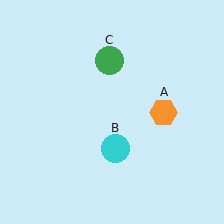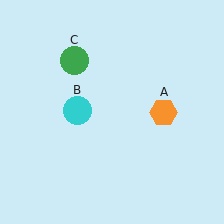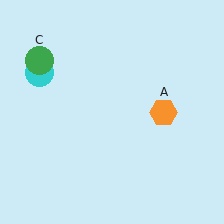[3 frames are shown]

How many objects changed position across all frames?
2 objects changed position: cyan circle (object B), green circle (object C).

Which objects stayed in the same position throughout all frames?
Orange hexagon (object A) remained stationary.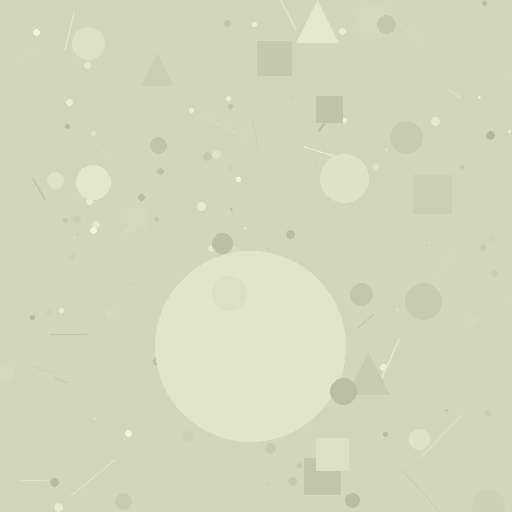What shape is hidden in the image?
A circle is hidden in the image.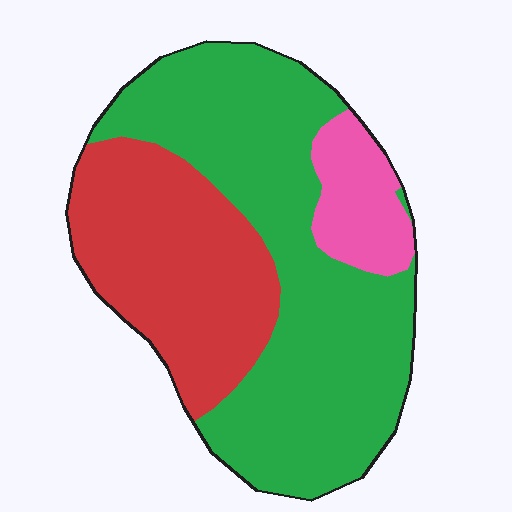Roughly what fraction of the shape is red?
Red takes up about one third (1/3) of the shape.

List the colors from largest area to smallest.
From largest to smallest: green, red, pink.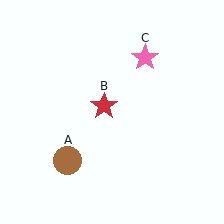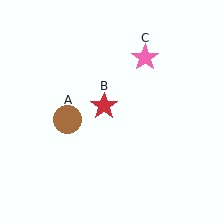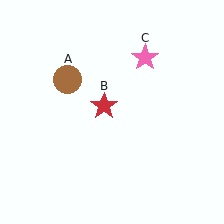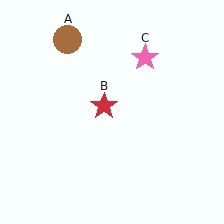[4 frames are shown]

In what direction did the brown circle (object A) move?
The brown circle (object A) moved up.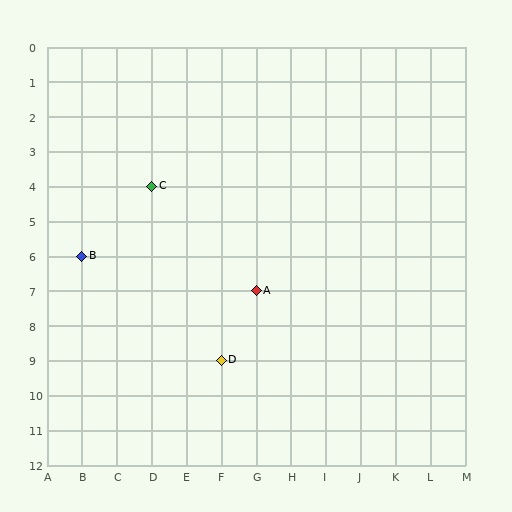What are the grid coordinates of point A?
Point A is at grid coordinates (G, 7).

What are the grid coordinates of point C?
Point C is at grid coordinates (D, 4).